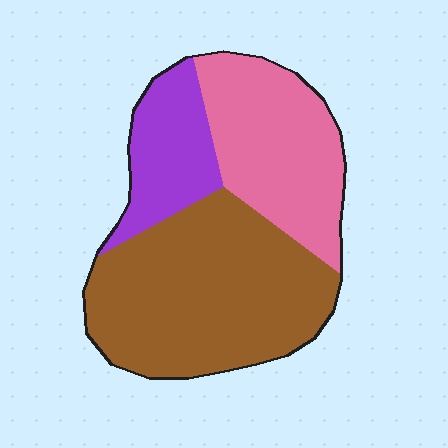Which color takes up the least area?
Purple, at roughly 20%.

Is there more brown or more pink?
Brown.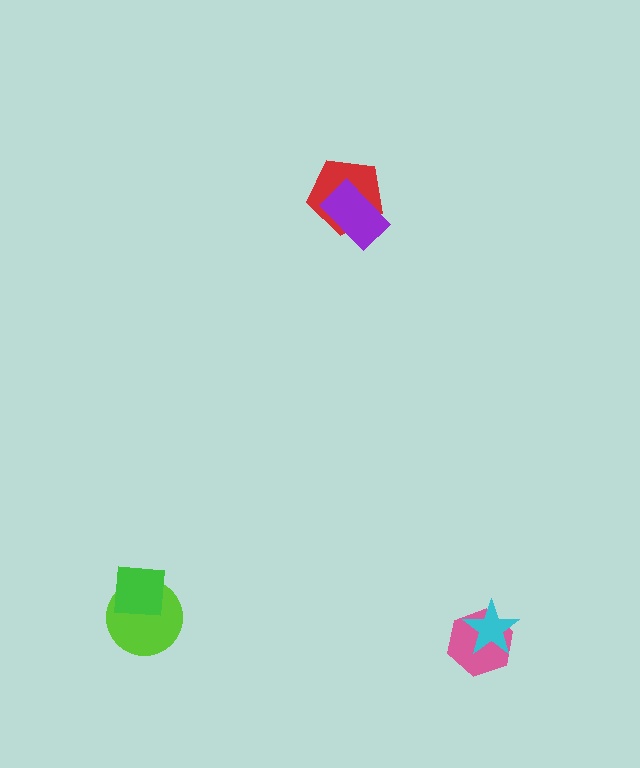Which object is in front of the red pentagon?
The purple rectangle is in front of the red pentagon.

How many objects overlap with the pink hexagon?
1 object overlaps with the pink hexagon.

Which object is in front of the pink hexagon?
The cyan star is in front of the pink hexagon.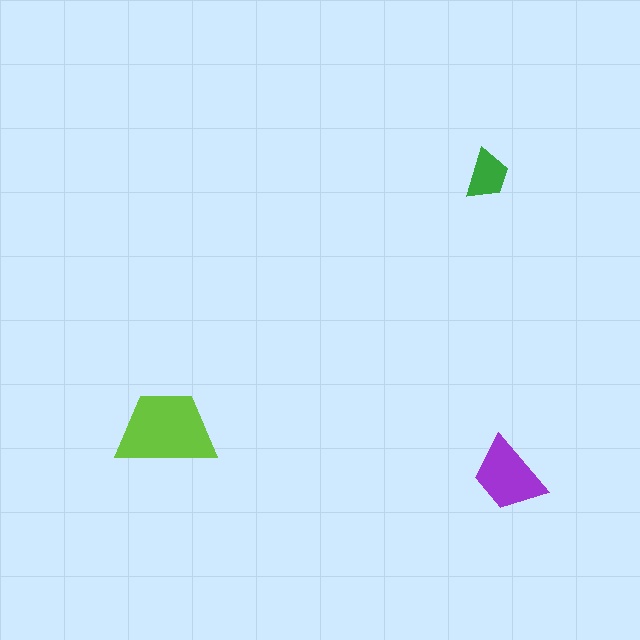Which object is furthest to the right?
The purple trapezoid is rightmost.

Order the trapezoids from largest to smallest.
the lime one, the purple one, the green one.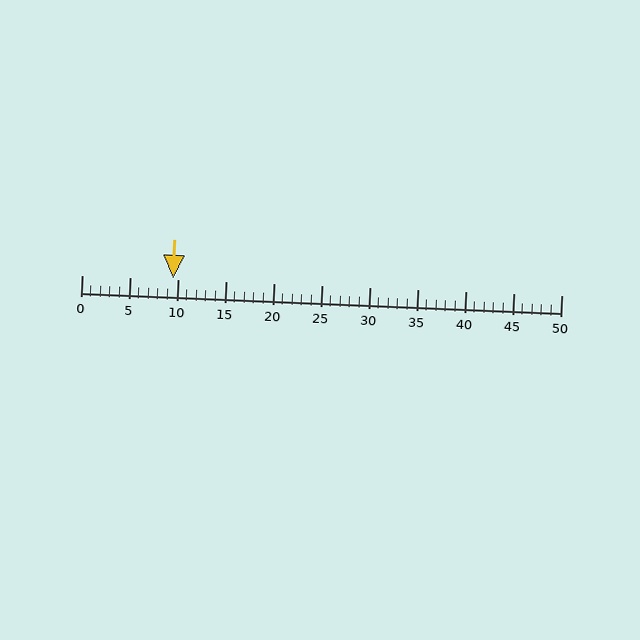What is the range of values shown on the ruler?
The ruler shows values from 0 to 50.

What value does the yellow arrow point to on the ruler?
The yellow arrow points to approximately 10.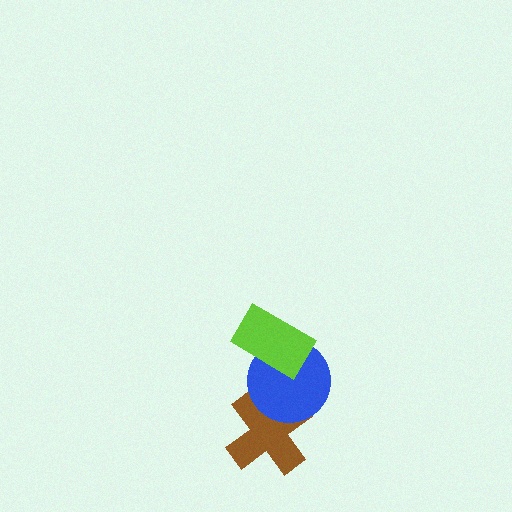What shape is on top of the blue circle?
The lime rectangle is on top of the blue circle.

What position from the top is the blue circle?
The blue circle is 2nd from the top.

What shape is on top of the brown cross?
The blue circle is on top of the brown cross.